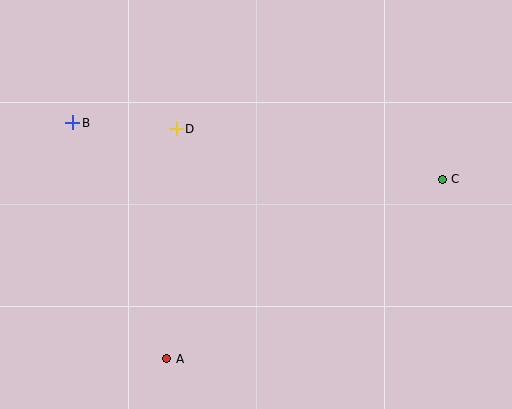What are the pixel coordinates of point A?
Point A is at (167, 359).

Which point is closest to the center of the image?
Point D at (176, 129) is closest to the center.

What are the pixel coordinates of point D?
Point D is at (176, 129).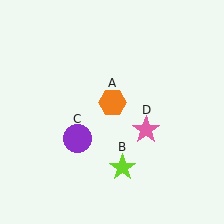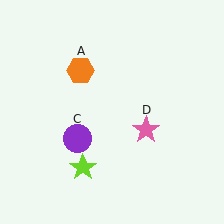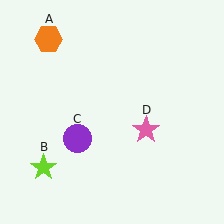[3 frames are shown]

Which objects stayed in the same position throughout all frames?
Purple circle (object C) and pink star (object D) remained stationary.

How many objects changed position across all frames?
2 objects changed position: orange hexagon (object A), lime star (object B).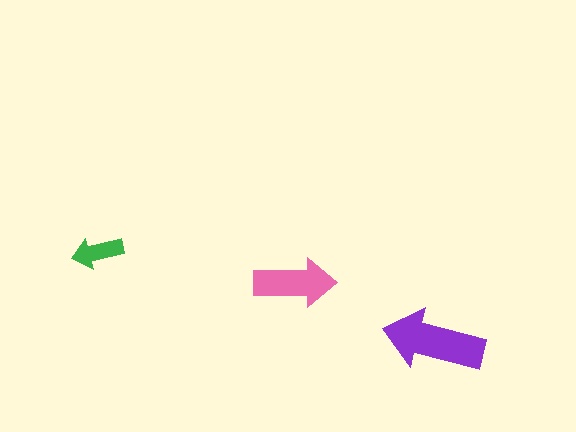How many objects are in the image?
There are 3 objects in the image.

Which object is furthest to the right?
The purple arrow is rightmost.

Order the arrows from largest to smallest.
the purple one, the pink one, the green one.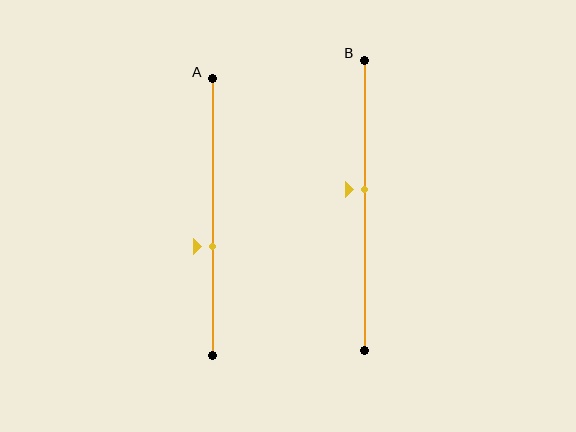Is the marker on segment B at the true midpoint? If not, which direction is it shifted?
No, the marker on segment B is shifted upward by about 5% of the segment length.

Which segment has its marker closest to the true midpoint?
Segment B has its marker closest to the true midpoint.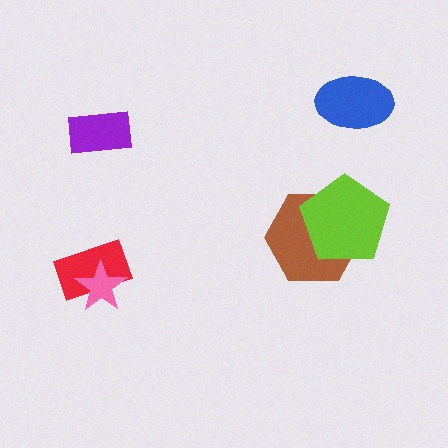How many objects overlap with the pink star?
1 object overlaps with the pink star.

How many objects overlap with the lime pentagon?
1 object overlaps with the lime pentagon.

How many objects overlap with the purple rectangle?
0 objects overlap with the purple rectangle.